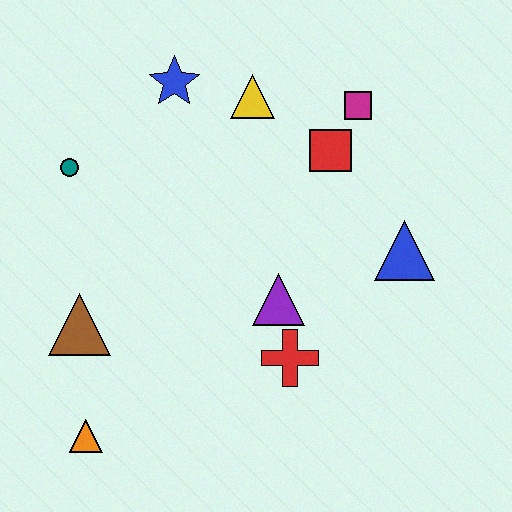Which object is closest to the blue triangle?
The red square is closest to the blue triangle.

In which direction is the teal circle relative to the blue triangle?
The teal circle is to the left of the blue triangle.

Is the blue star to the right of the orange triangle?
Yes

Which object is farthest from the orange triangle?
The magenta square is farthest from the orange triangle.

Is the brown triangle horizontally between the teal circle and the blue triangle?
Yes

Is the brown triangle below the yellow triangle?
Yes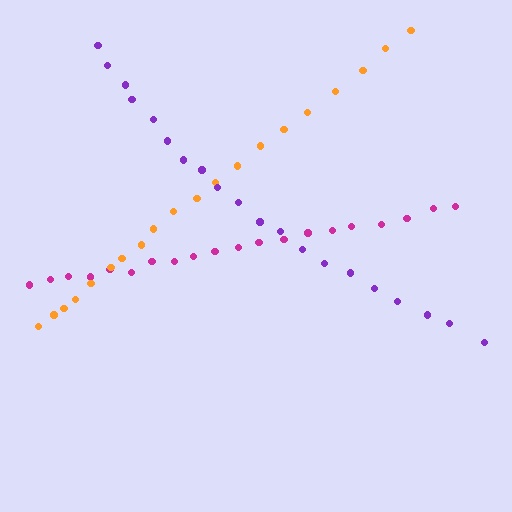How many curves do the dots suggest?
There are 3 distinct paths.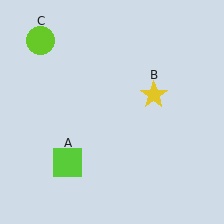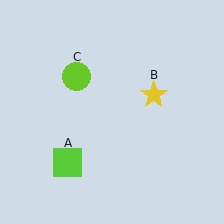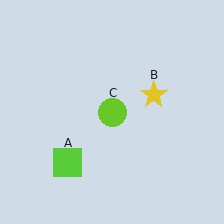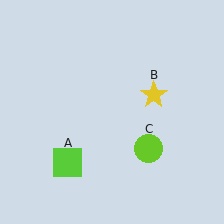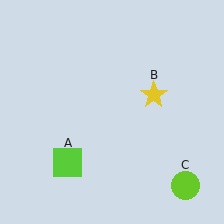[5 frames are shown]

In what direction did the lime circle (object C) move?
The lime circle (object C) moved down and to the right.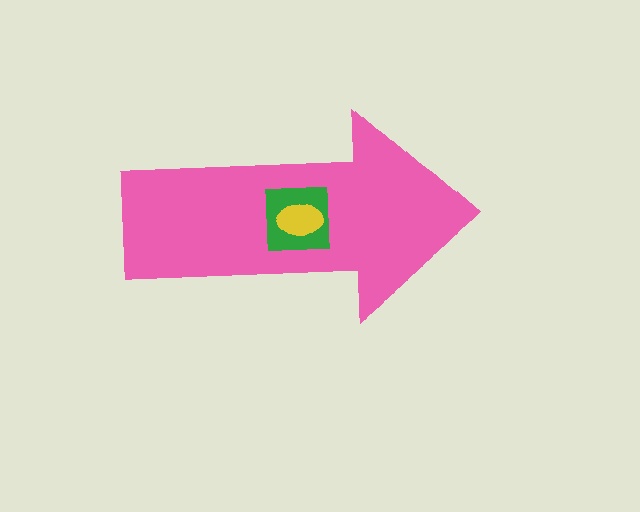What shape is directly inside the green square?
The yellow ellipse.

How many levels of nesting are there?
3.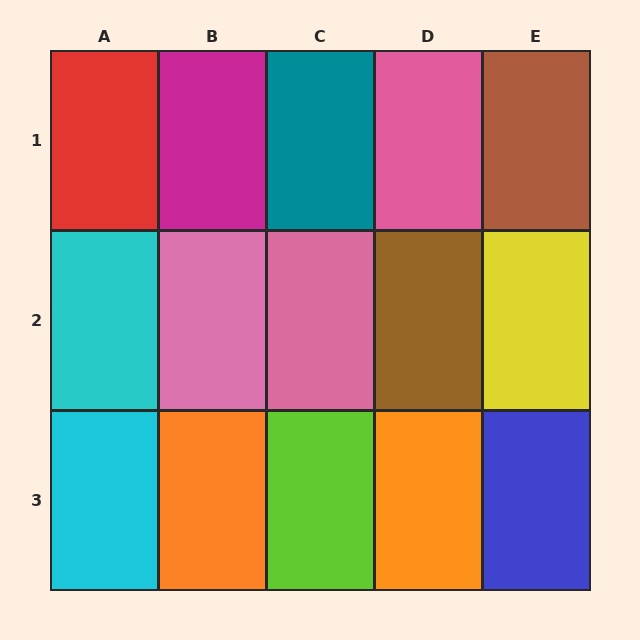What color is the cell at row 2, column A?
Cyan.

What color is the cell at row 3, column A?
Cyan.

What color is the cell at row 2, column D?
Brown.